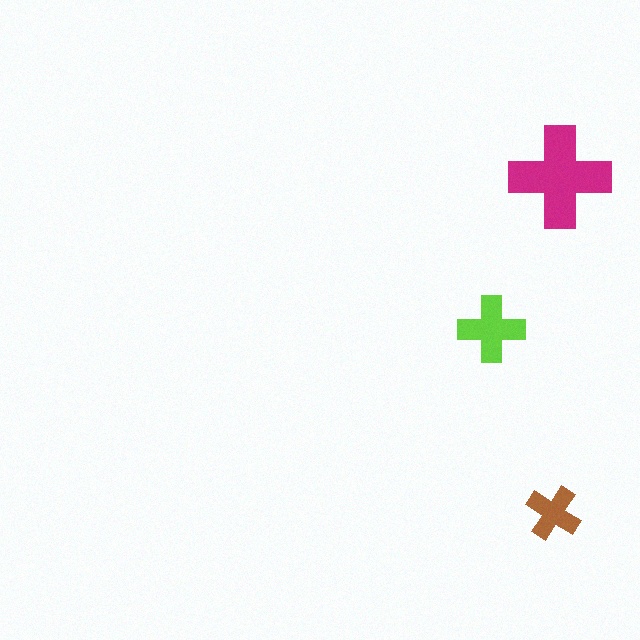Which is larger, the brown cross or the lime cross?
The lime one.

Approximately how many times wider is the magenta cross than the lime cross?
About 1.5 times wider.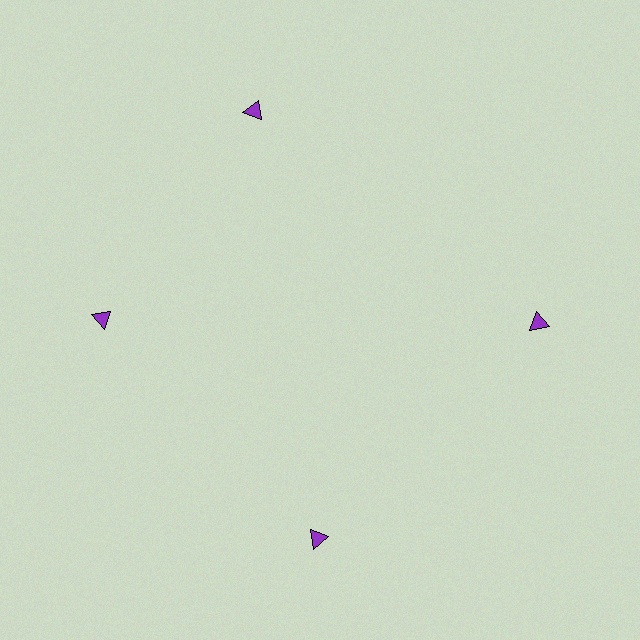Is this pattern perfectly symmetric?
No. The 4 purple triangles are arranged in a ring, but one element near the 12 o'clock position is rotated out of alignment along the ring, breaking the 4-fold rotational symmetry.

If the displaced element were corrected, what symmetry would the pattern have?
It would have 4-fold rotational symmetry — the pattern would map onto itself every 90 degrees.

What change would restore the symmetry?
The symmetry would be restored by rotating it back into even spacing with its neighbors so that all 4 triangles sit at equal angles and equal distance from the center.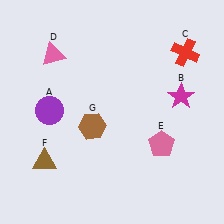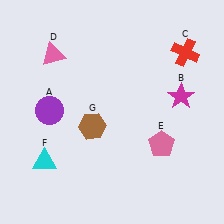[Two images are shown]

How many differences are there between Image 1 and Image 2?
There is 1 difference between the two images.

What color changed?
The triangle (F) changed from brown in Image 1 to cyan in Image 2.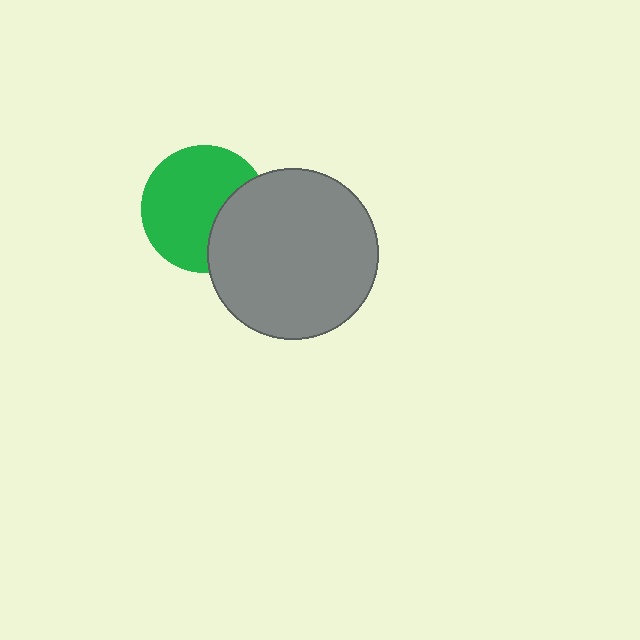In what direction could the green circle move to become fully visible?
The green circle could move left. That would shift it out from behind the gray circle entirely.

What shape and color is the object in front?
The object in front is a gray circle.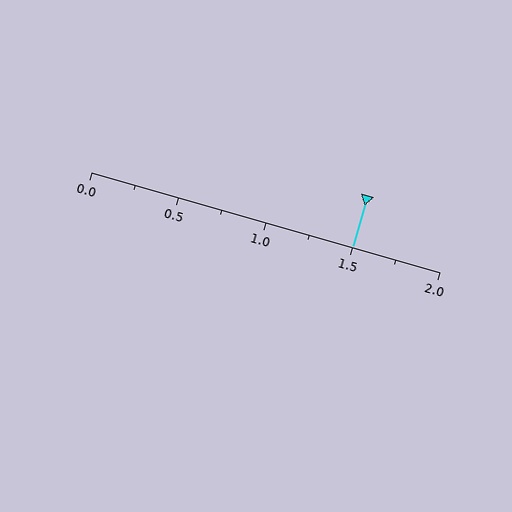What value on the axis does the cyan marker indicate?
The marker indicates approximately 1.5.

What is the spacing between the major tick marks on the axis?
The major ticks are spaced 0.5 apart.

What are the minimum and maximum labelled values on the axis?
The axis runs from 0.0 to 2.0.